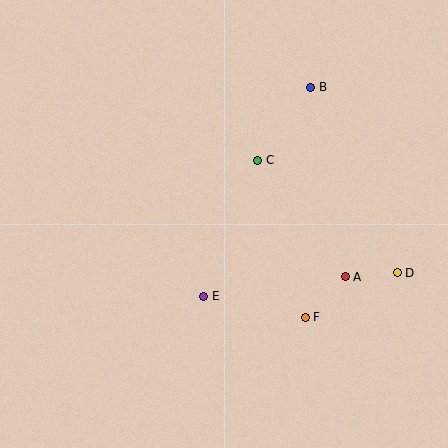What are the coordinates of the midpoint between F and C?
The midpoint between F and C is at (282, 239).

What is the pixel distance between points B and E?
The distance between B and E is 235 pixels.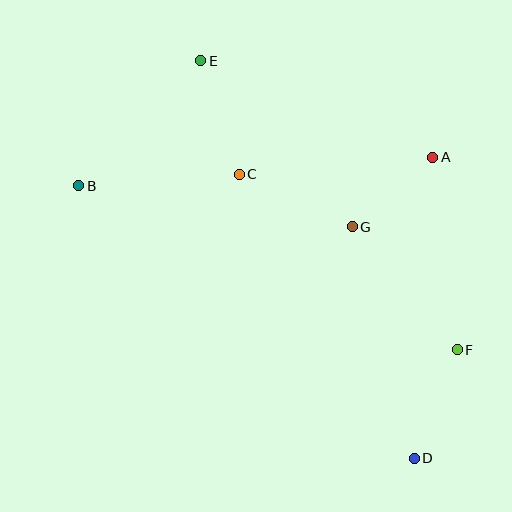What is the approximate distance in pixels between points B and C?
The distance between B and C is approximately 161 pixels.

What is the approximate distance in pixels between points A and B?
The distance between A and B is approximately 355 pixels.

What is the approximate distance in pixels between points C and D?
The distance between C and D is approximately 334 pixels.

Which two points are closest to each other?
Points A and G are closest to each other.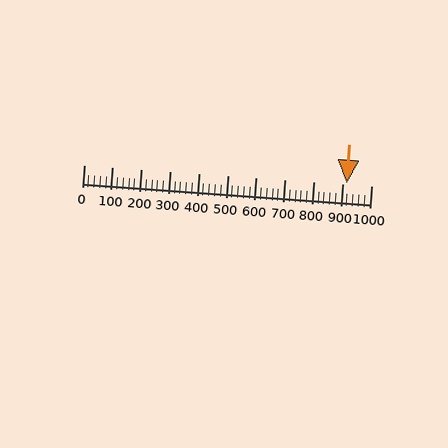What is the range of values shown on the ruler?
The ruler shows values from 0 to 1000.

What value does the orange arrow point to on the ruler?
The orange arrow points to approximately 916.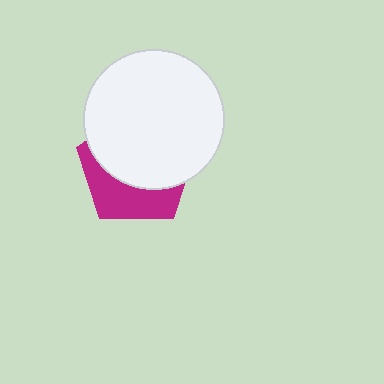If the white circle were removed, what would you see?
You would see the complete magenta pentagon.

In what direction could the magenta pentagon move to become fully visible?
The magenta pentagon could move down. That would shift it out from behind the white circle entirely.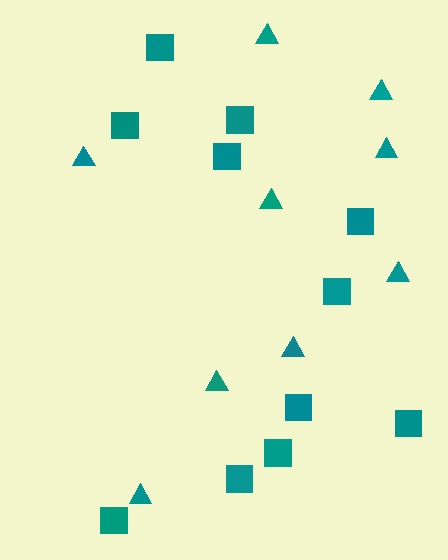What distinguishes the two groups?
There are 2 groups: one group of triangles (9) and one group of squares (11).